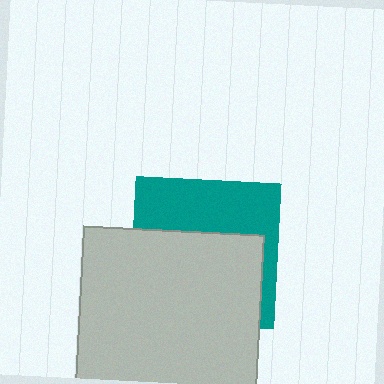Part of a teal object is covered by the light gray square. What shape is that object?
It is a square.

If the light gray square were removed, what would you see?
You would see the complete teal square.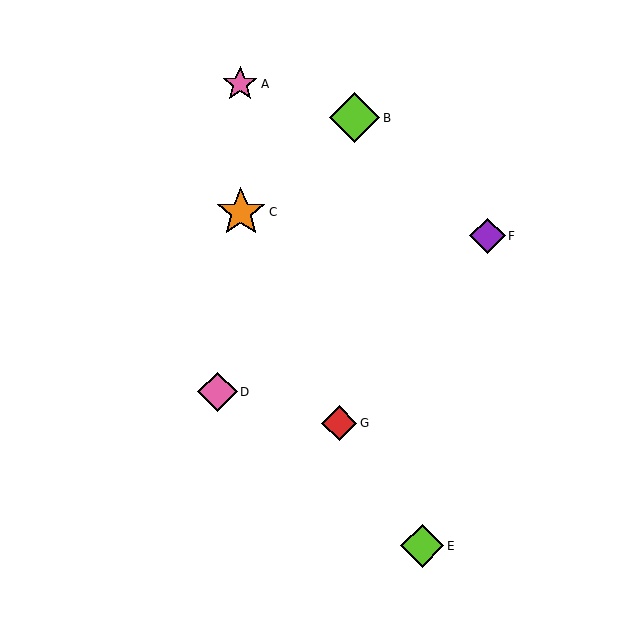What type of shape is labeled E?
Shape E is a lime diamond.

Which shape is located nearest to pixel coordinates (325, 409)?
The red diamond (labeled G) at (339, 423) is nearest to that location.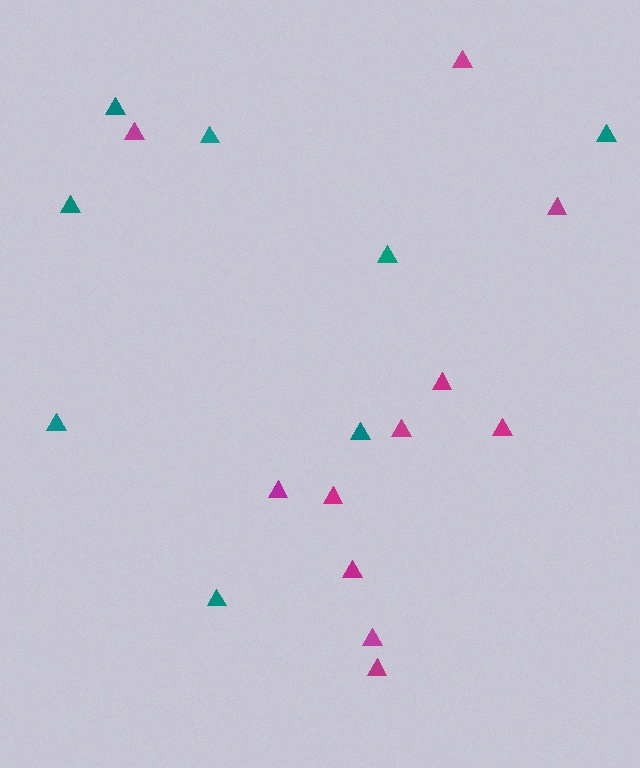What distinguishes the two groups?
There are 2 groups: one group of magenta triangles (11) and one group of teal triangles (8).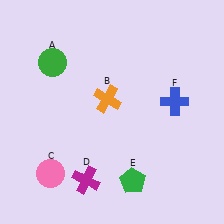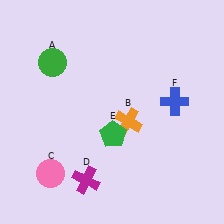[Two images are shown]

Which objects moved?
The objects that moved are: the orange cross (B), the green pentagon (E).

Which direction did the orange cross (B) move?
The orange cross (B) moved down.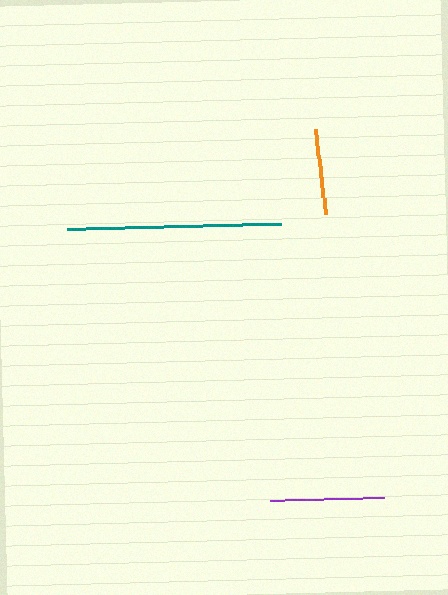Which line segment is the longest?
The teal line is the longest at approximately 214 pixels.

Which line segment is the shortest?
The orange line is the shortest at approximately 87 pixels.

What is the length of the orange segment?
The orange segment is approximately 87 pixels long.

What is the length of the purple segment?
The purple segment is approximately 114 pixels long.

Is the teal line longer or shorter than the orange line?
The teal line is longer than the orange line.